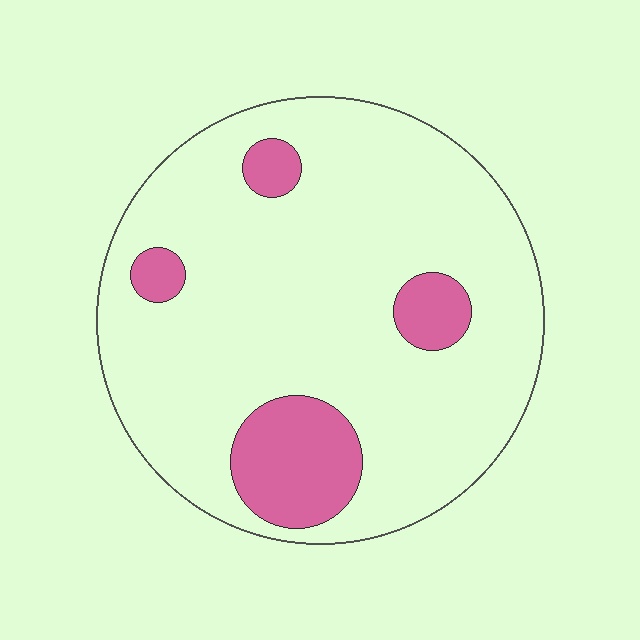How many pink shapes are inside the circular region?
4.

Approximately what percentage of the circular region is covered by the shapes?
Approximately 15%.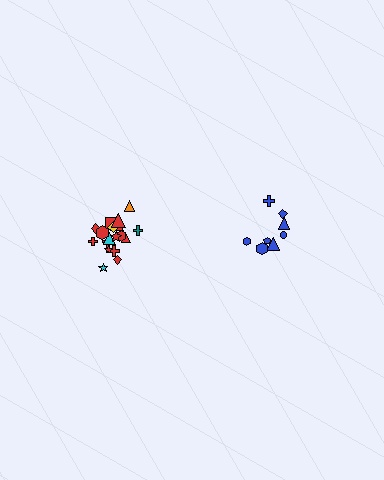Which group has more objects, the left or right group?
The left group.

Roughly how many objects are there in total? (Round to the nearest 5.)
Roughly 25 objects in total.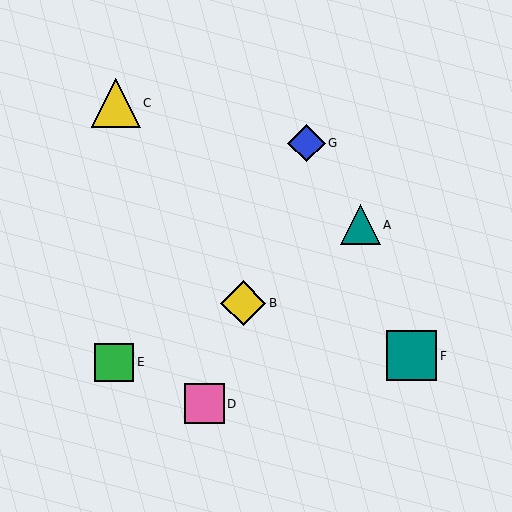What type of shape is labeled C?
Shape C is a yellow triangle.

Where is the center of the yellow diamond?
The center of the yellow diamond is at (243, 303).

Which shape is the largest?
The teal square (labeled F) is the largest.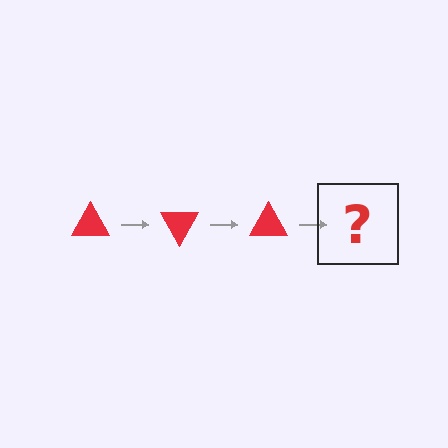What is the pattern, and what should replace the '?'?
The pattern is that the triangle rotates 60 degrees each step. The '?' should be a red triangle rotated 180 degrees.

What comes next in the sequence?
The next element should be a red triangle rotated 180 degrees.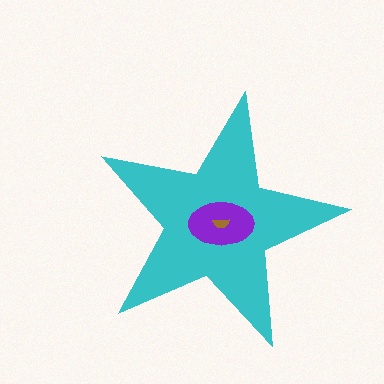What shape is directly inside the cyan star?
The purple ellipse.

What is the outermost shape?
The cyan star.